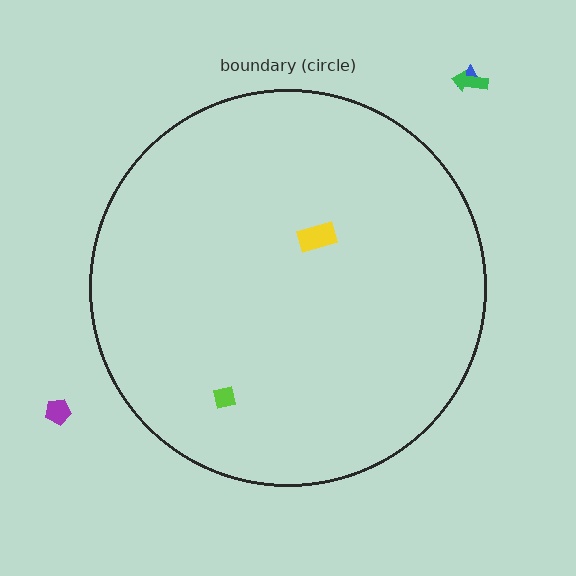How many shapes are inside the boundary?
2 inside, 3 outside.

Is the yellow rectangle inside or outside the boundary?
Inside.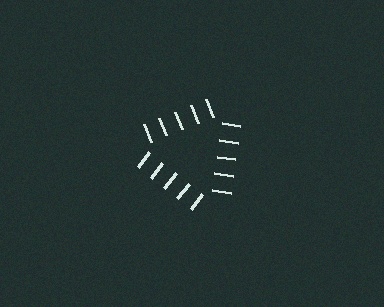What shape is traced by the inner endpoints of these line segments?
An illusory triangle — the line segments terminate on its edges but no continuous stroke is drawn.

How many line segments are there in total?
15 — 5 along each of the 3 edges.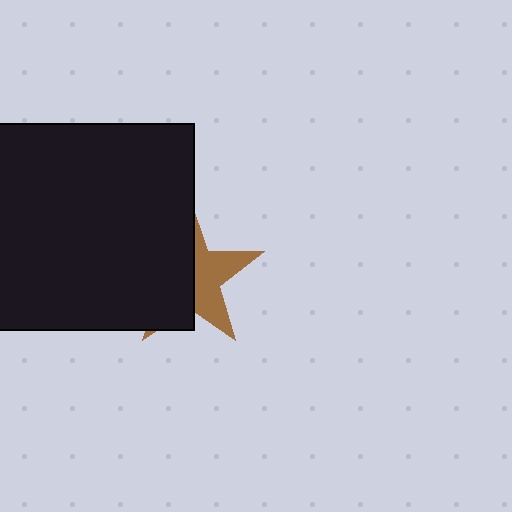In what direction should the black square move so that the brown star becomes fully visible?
The black square should move left. That is the shortest direction to clear the overlap and leave the brown star fully visible.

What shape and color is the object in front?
The object in front is a black square.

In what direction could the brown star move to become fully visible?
The brown star could move right. That would shift it out from behind the black square entirely.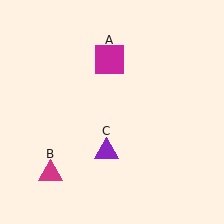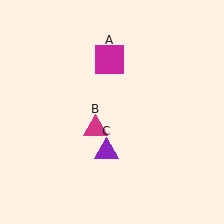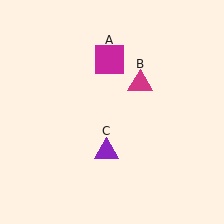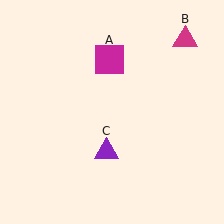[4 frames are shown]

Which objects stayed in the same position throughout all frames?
Magenta square (object A) and purple triangle (object C) remained stationary.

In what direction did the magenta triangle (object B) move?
The magenta triangle (object B) moved up and to the right.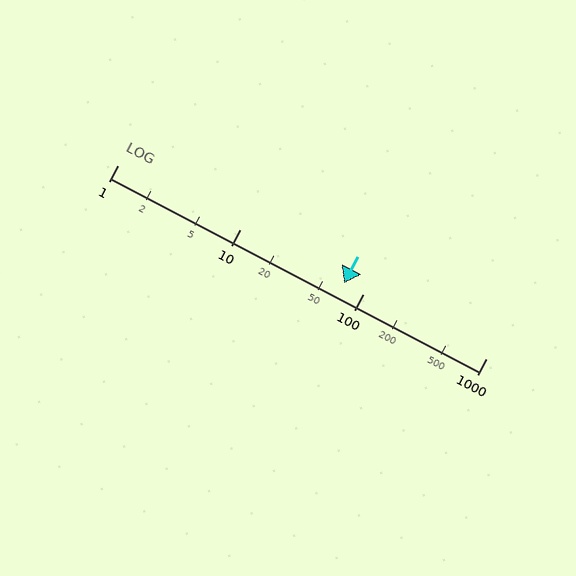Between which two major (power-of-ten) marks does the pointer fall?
The pointer is between 10 and 100.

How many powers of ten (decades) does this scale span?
The scale spans 3 decades, from 1 to 1000.